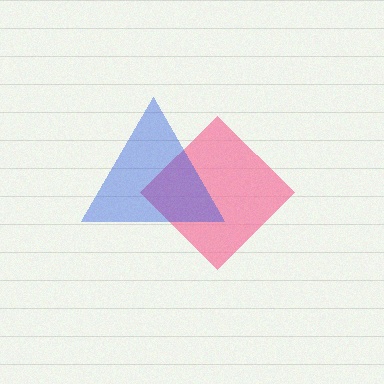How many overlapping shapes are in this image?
There are 2 overlapping shapes in the image.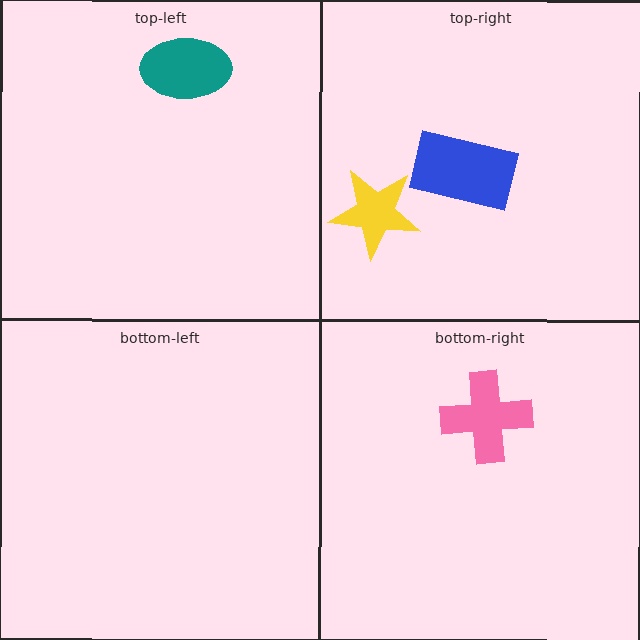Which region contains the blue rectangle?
The top-right region.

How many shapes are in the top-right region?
2.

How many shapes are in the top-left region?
1.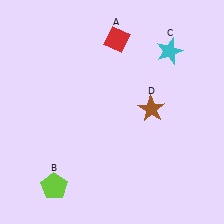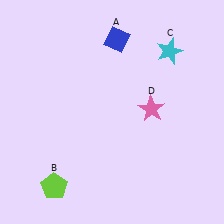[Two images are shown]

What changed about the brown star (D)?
In Image 1, D is brown. In Image 2, it changed to pink.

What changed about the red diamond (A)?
In Image 1, A is red. In Image 2, it changed to blue.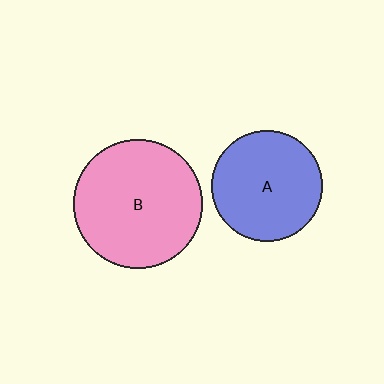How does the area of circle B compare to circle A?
Approximately 1.4 times.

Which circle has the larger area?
Circle B (pink).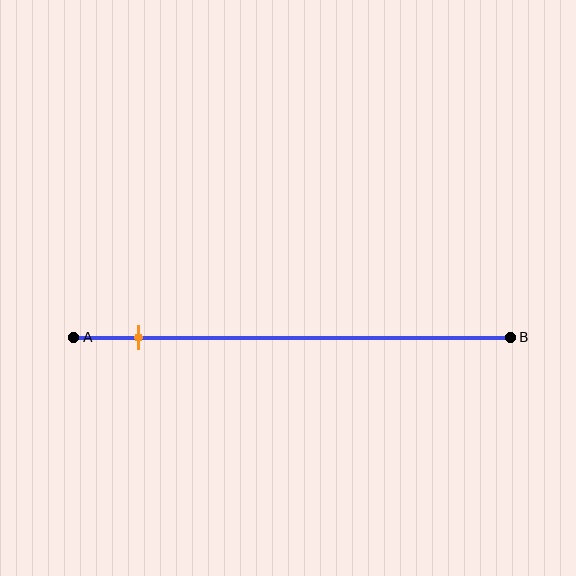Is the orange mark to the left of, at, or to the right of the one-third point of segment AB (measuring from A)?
The orange mark is to the left of the one-third point of segment AB.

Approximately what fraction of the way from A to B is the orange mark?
The orange mark is approximately 15% of the way from A to B.